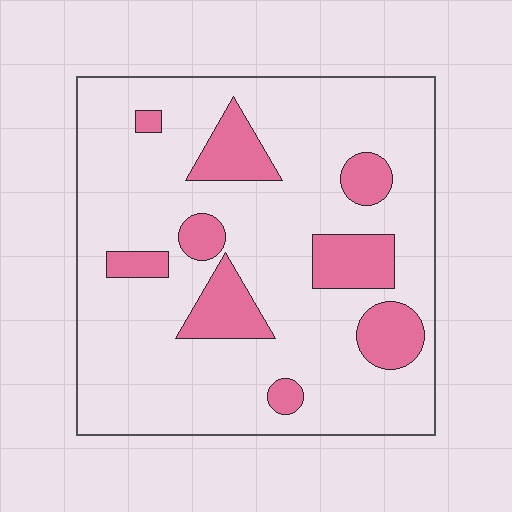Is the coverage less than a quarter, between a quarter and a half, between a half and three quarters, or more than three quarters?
Less than a quarter.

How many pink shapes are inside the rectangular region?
9.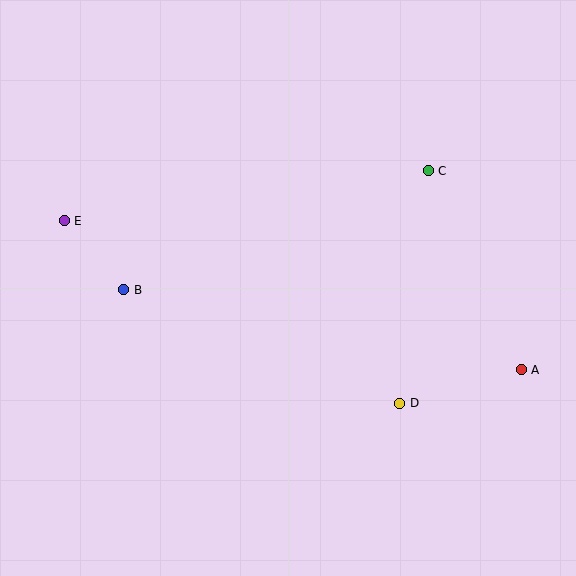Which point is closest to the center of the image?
Point D at (400, 403) is closest to the center.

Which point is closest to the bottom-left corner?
Point B is closest to the bottom-left corner.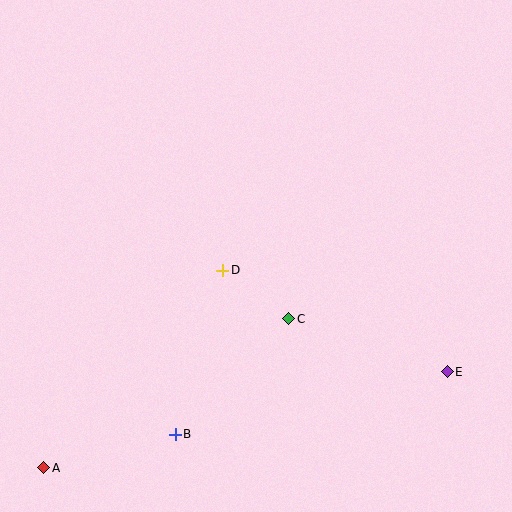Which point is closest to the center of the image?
Point D at (223, 270) is closest to the center.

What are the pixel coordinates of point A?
Point A is at (44, 468).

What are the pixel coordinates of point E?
Point E is at (447, 372).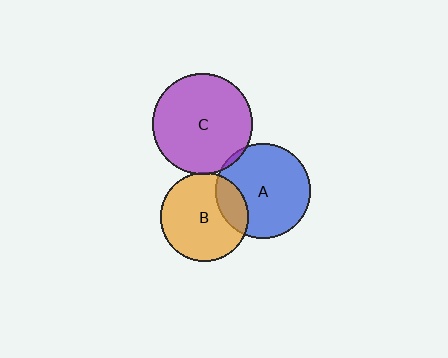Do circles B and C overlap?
Yes.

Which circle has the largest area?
Circle C (purple).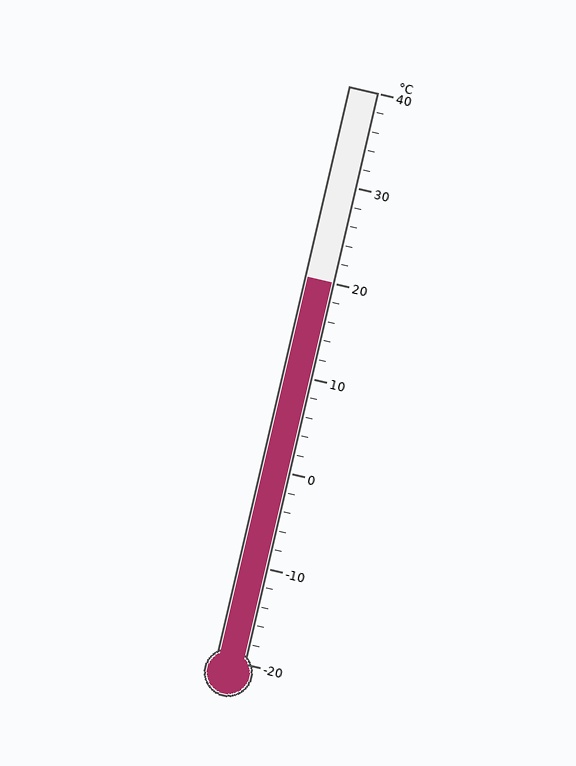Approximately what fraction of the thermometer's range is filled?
The thermometer is filled to approximately 65% of its range.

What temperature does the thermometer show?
The thermometer shows approximately 20°C.